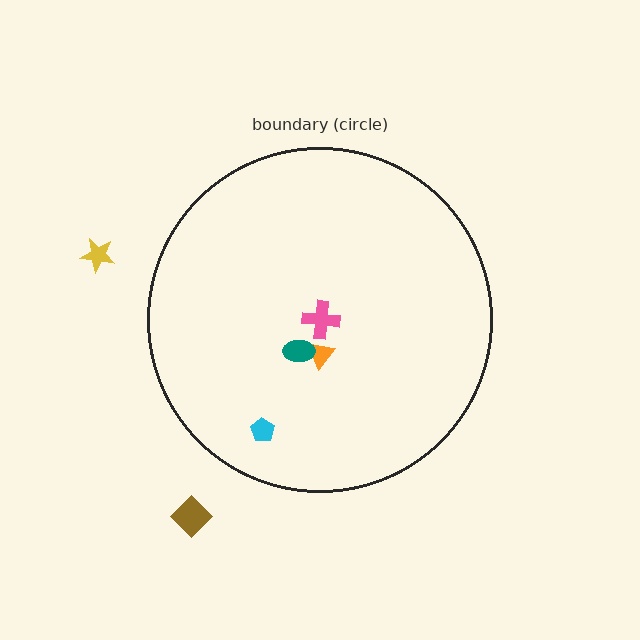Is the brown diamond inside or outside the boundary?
Outside.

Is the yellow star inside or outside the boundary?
Outside.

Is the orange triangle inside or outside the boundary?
Inside.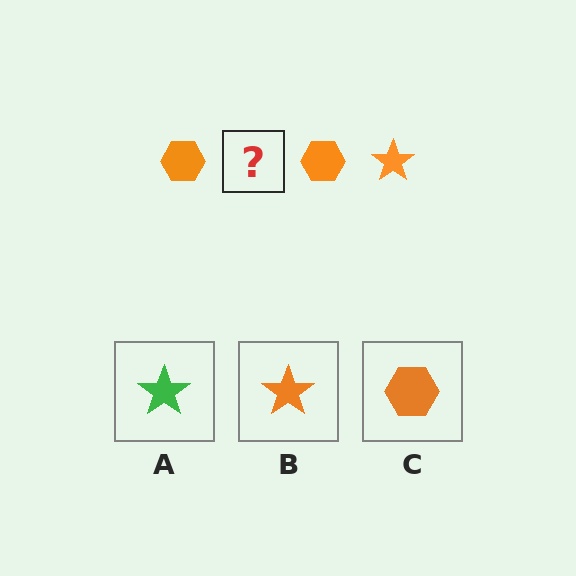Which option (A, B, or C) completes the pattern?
B.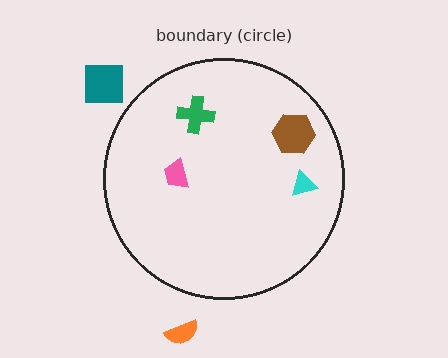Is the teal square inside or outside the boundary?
Outside.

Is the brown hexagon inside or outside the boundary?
Inside.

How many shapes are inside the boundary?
4 inside, 2 outside.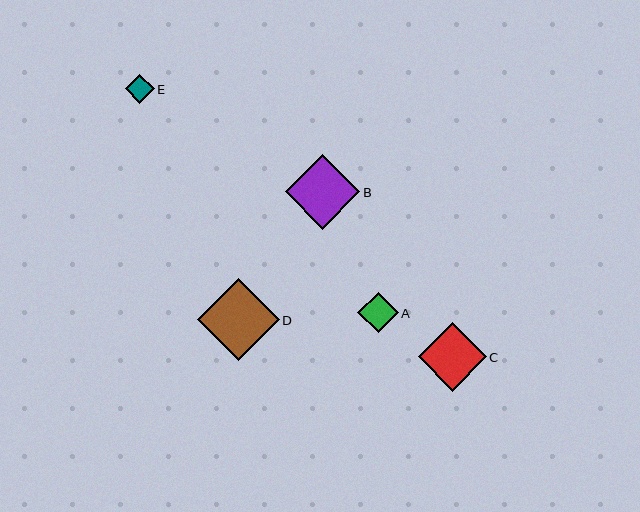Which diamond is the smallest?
Diamond E is the smallest with a size of approximately 29 pixels.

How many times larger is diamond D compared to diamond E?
Diamond D is approximately 2.8 times the size of diamond E.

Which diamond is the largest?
Diamond D is the largest with a size of approximately 82 pixels.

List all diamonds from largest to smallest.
From largest to smallest: D, B, C, A, E.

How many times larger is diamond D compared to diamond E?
Diamond D is approximately 2.8 times the size of diamond E.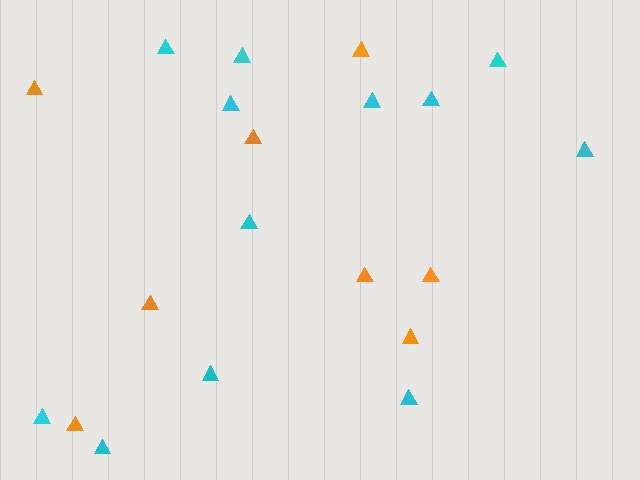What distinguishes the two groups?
There are 2 groups: one group of orange triangles (8) and one group of cyan triangles (12).